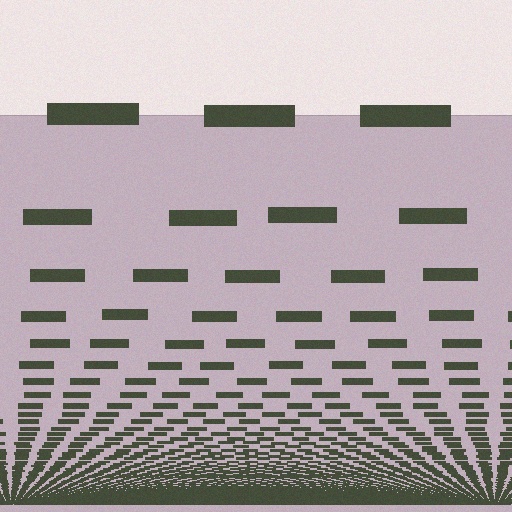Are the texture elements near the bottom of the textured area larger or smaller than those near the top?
Smaller. The gradient is inverted — elements near the bottom are smaller and denser.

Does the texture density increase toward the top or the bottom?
Density increases toward the bottom.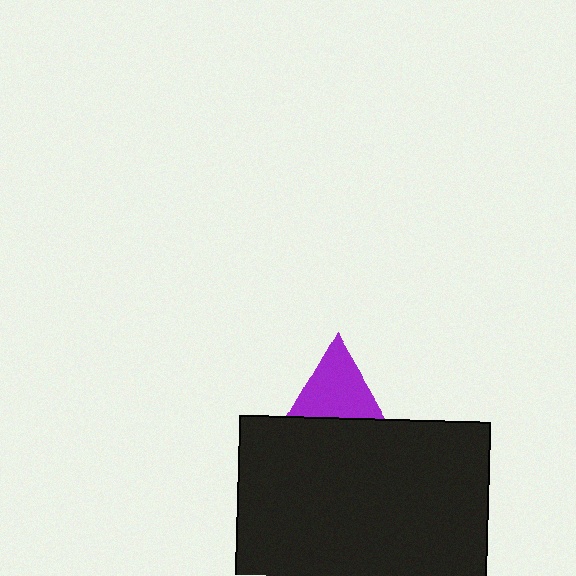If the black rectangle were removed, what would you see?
You would see the complete purple triangle.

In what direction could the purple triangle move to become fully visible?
The purple triangle could move up. That would shift it out from behind the black rectangle entirely.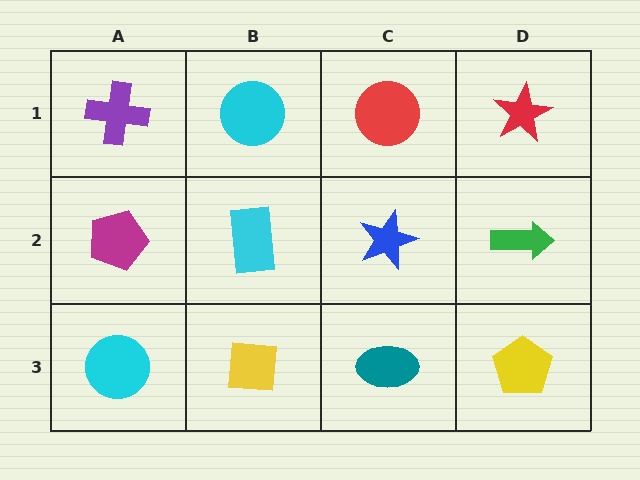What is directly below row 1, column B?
A cyan rectangle.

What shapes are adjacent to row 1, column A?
A magenta pentagon (row 2, column A), a cyan circle (row 1, column B).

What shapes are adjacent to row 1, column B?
A cyan rectangle (row 2, column B), a purple cross (row 1, column A), a red circle (row 1, column C).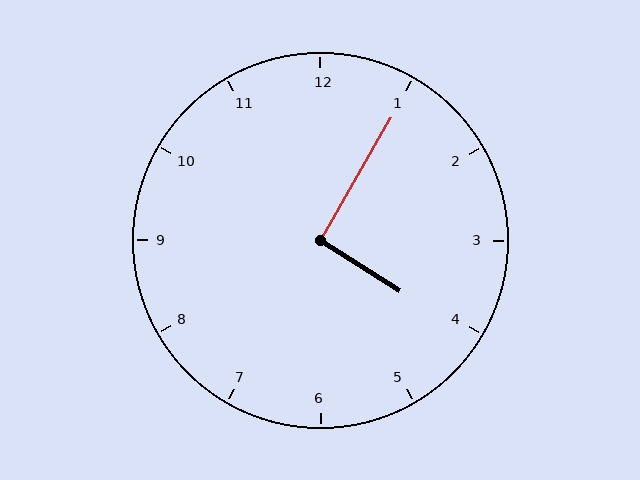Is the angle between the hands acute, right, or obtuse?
It is right.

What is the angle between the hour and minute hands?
Approximately 92 degrees.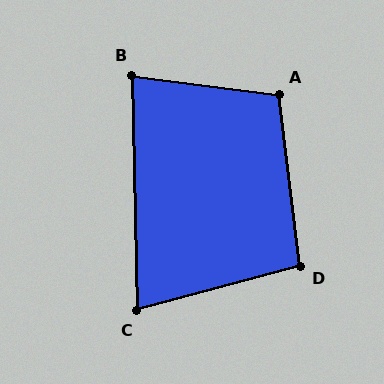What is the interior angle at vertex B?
Approximately 82 degrees (acute).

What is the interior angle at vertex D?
Approximately 98 degrees (obtuse).